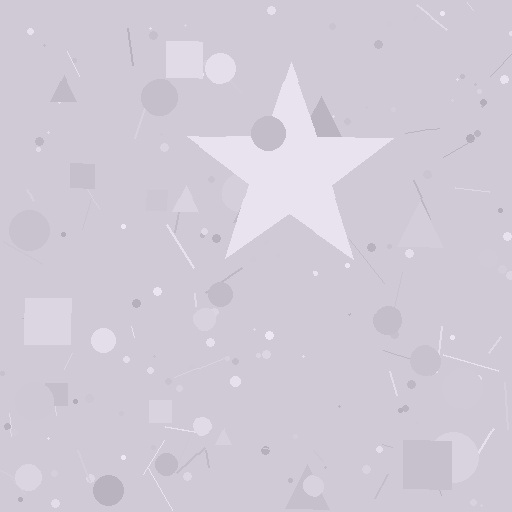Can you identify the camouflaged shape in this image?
The camouflaged shape is a star.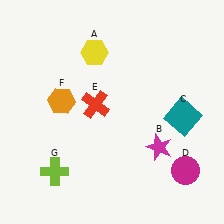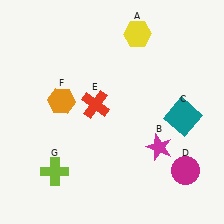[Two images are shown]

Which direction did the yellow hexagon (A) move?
The yellow hexagon (A) moved right.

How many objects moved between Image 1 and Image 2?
1 object moved between the two images.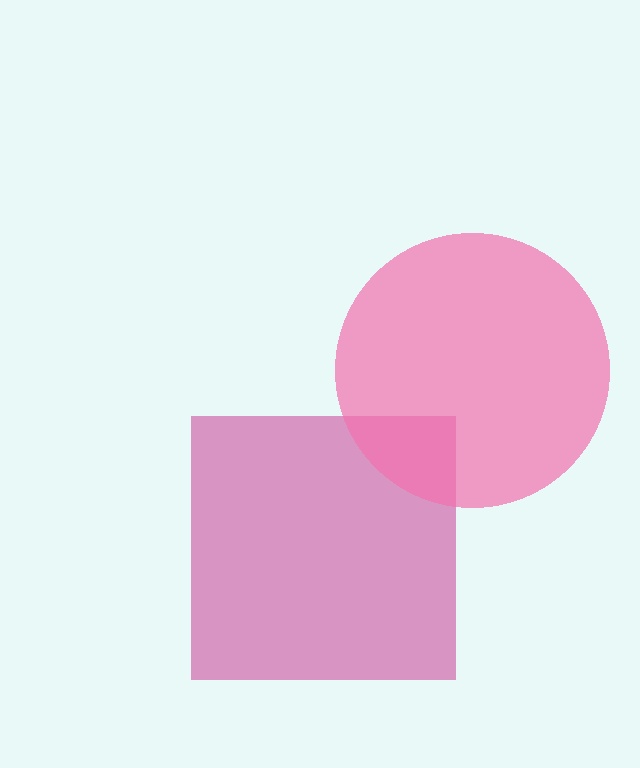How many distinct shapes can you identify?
There are 2 distinct shapes: a magenta square, a pink circle.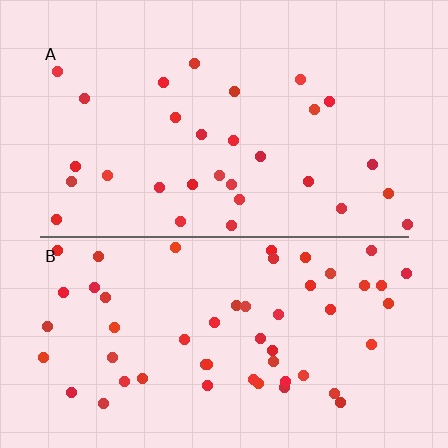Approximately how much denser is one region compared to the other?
Approximately 1.8× — region B over region A.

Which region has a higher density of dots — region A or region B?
B (the bottom).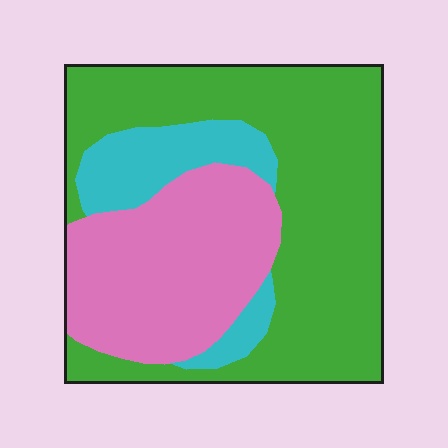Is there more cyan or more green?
Green.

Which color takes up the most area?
Green, at roughly 55%.